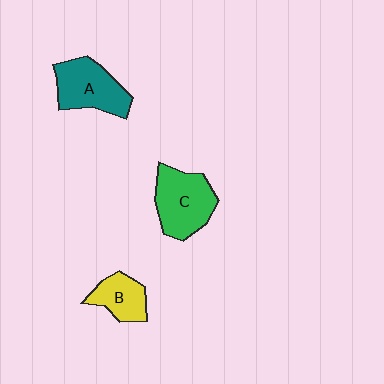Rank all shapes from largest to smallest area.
From largest to smallest: C (green), A (teal), B (yellow).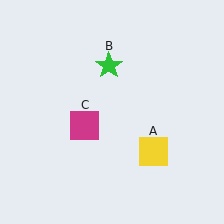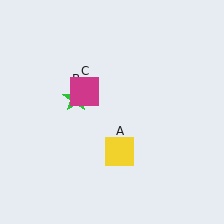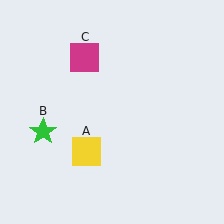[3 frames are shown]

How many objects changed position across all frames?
3 objects changed position: yellow square (object A), green star (object B), magenta square (object C).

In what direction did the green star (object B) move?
The green star (object B) moved down and to the left.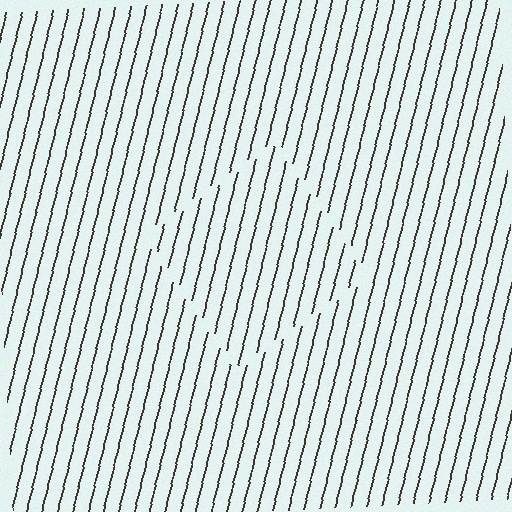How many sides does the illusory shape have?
4 sides — the line-ends trace a square.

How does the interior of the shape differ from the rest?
The interior of the shape contains the same grating, shifted by half a period — the contour is defined by the phase discontinuity where line-ends from the inner and outer gratings abut.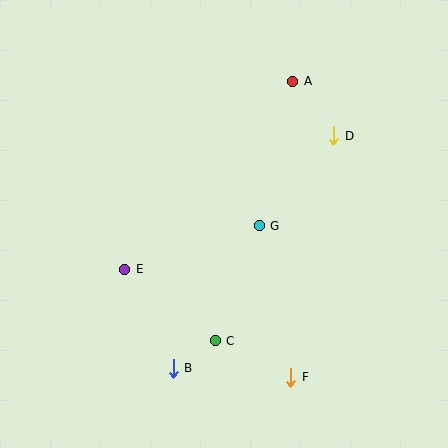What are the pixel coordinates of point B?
Point B is at (173, 368).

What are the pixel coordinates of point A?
Point A is at (293, 81).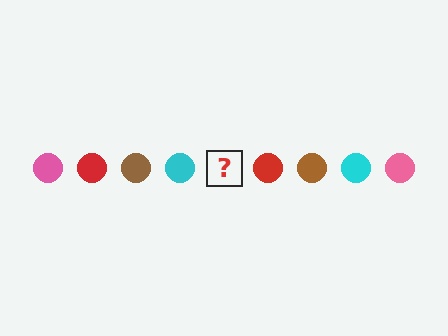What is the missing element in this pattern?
The missing element is a pink circle.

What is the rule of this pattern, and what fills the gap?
The rule is that the pattern cycles through pink, red, brown, cyan circles. The gap should be filled with a pink circle.